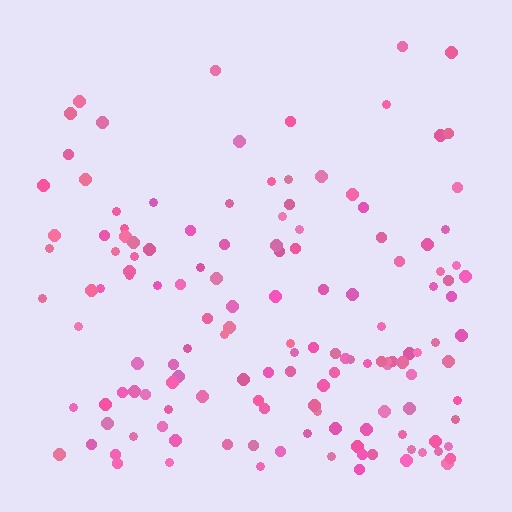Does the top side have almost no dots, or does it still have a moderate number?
Still a moderate number, just noticeably fewer than the bottom.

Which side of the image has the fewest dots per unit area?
The top.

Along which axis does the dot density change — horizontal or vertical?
Vertical.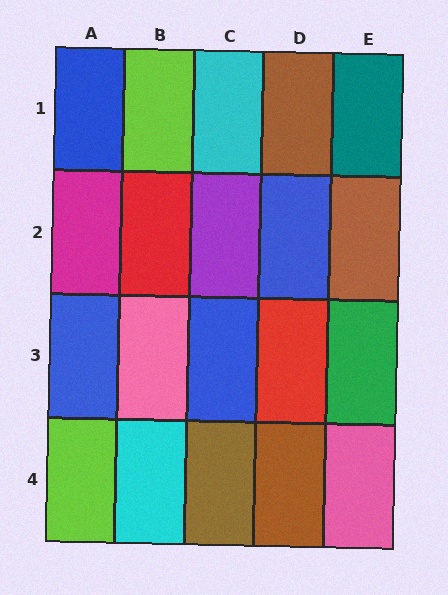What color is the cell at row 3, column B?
Pink.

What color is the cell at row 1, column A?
Blue.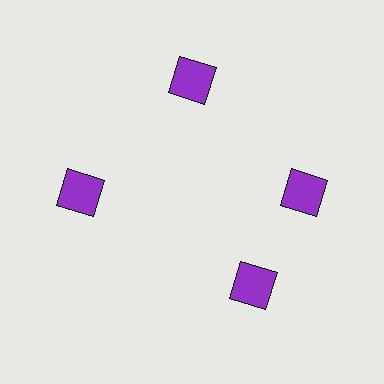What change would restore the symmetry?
The symmetry would be restored by rotating it back into even spacing with its neighbors so that all 4 squares sit at equal angles and equal distance from the center.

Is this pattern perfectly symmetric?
No. The 4 purple squares are arranged in a ring, but one element near the 6 o'clock position is rotated out of alignment along the ring, breaking the 4-fold rotational symmetry.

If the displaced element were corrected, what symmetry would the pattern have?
It would have 4-fold rotational symmetry — the pattern would map onto itself every 90 degrees.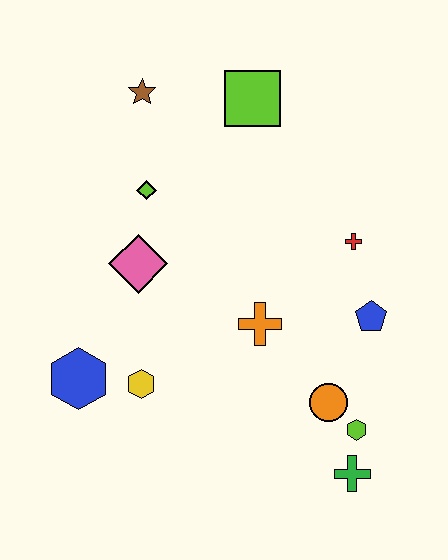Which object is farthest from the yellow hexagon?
The lime square is farthest from the yellow hexagon.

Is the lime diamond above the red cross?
Yes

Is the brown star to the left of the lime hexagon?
Yes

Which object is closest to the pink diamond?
The lime diamond is closest to the pink diamond.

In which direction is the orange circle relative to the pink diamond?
The orange circle is to the right of the pink diamond.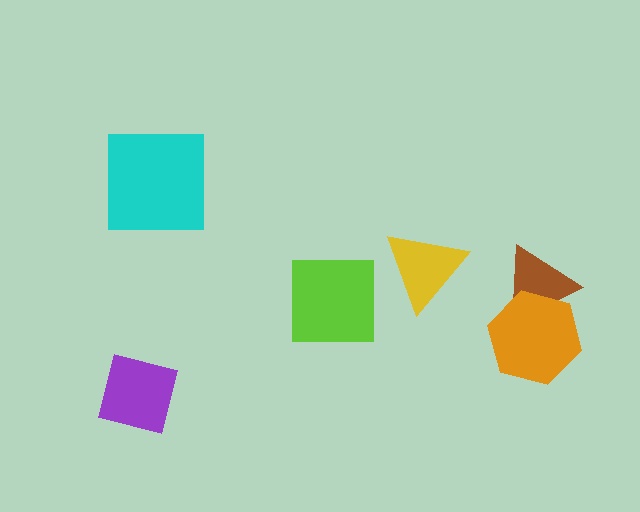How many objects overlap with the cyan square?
0 objects overlap with the cyan square.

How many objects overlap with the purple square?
0 objects overlap with the purple square.